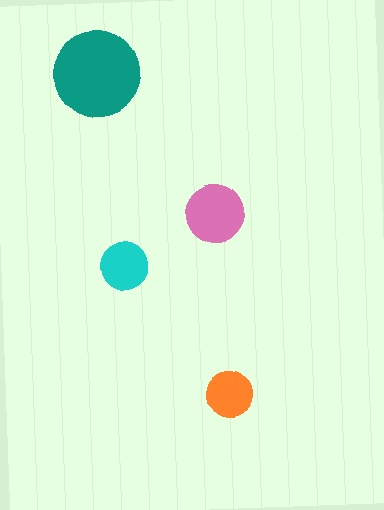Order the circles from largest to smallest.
the teal one, the pink one, the cyan one, the orange one.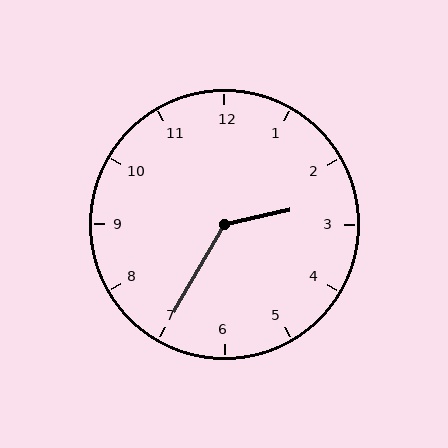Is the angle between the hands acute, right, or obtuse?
It is obtuse.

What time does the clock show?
2:35.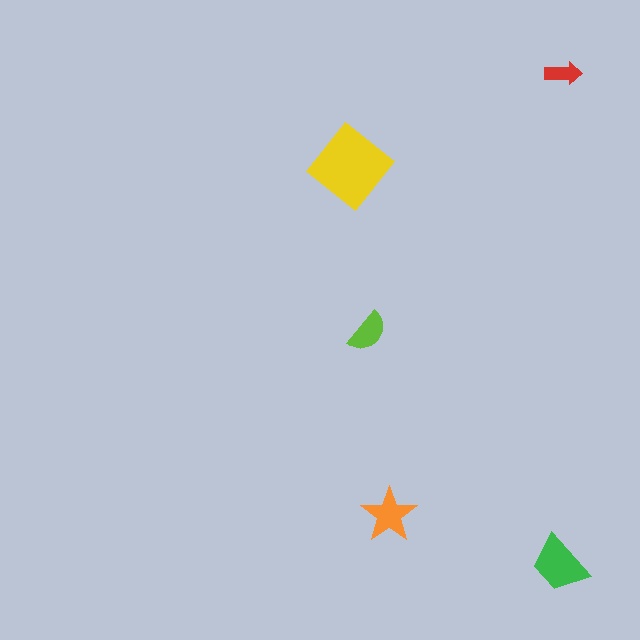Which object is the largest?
The yellow diamond.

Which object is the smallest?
The red arrow.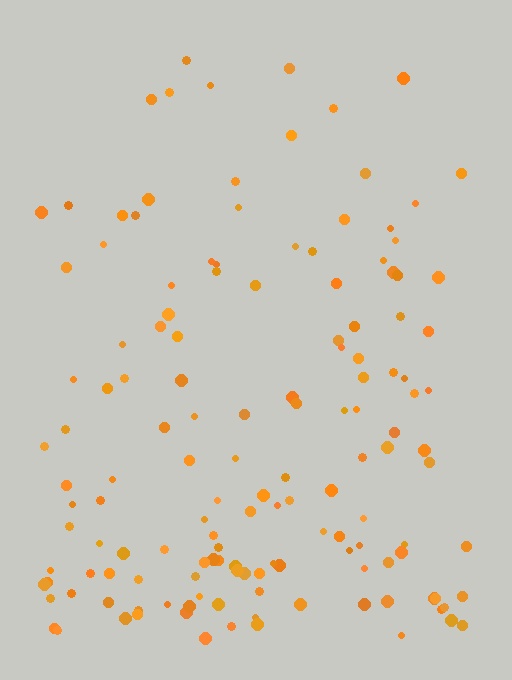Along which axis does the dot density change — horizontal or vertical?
Vertical.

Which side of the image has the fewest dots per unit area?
The top.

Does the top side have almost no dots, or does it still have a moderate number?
Still a moderate number, just noticeably fewer than the bottom.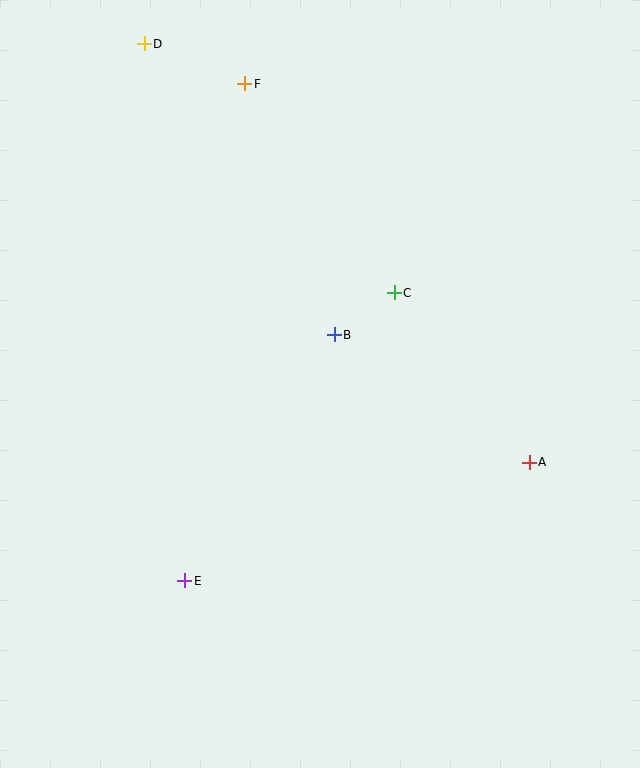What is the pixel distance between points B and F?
The distance between B and F is 266 pixels.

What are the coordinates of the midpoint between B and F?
The midpoint between B and F is at (289, 209).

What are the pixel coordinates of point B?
Point B is at (334, 335).